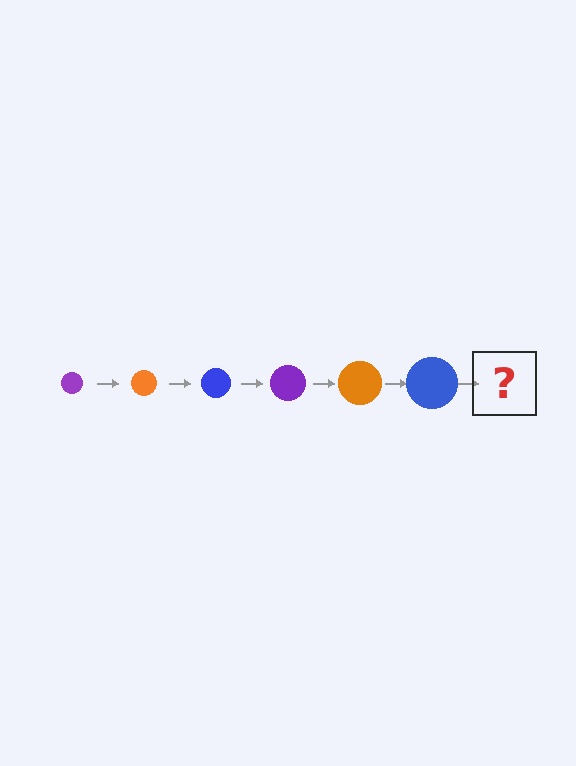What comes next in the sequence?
The next element should be a purple circle, larger than the previous one.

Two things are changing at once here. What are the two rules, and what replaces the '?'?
The two rules are that the circle grows larger each step and the color cycles through purple, orange, and blue. The '?' should be a purple circle, larger than the previous one.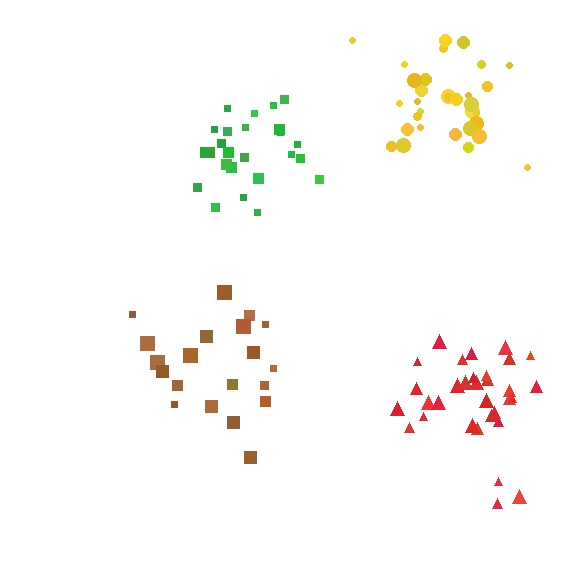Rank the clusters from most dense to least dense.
red, yellow, green, brown.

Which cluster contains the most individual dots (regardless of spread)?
Red (32).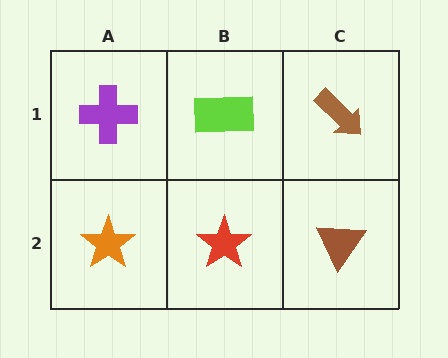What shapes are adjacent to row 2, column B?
A lime rectangle (row 1, column B), an orange star (row 2, column A), a brown triangle (row 2, column C).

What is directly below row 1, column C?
A brown triangle.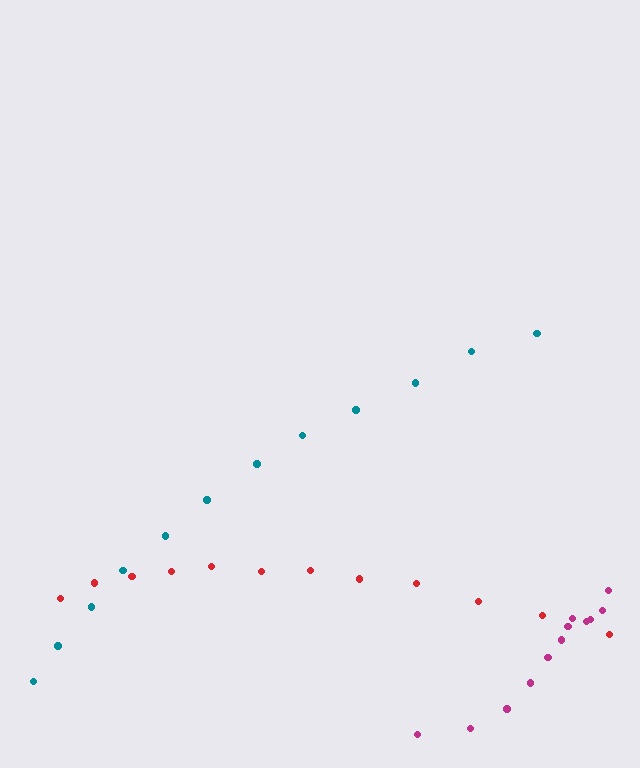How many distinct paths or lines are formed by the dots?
There are 3 distinct paths.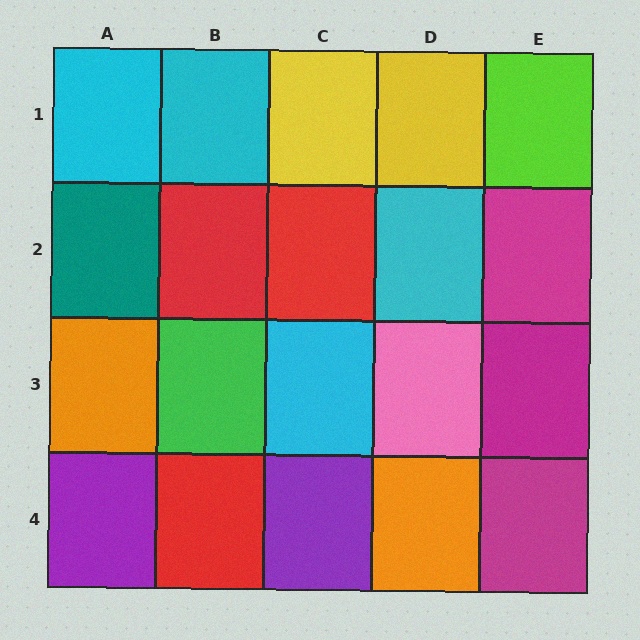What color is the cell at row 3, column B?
Green.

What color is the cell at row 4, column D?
Orange.